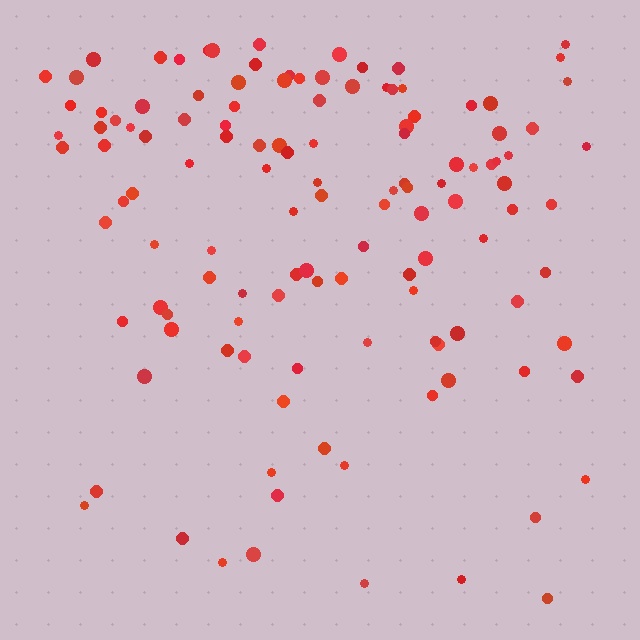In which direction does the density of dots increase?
From bottom to top, with the top side densest.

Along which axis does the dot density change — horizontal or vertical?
Vertical.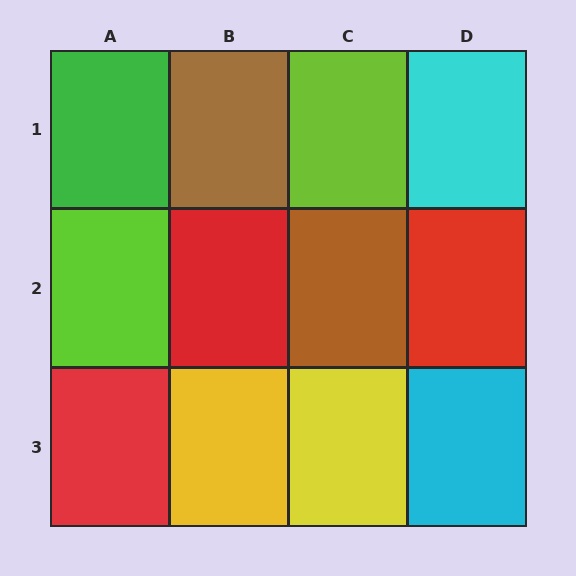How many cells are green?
1 cell is green.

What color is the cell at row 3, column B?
Yellow.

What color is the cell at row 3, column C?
Yellow.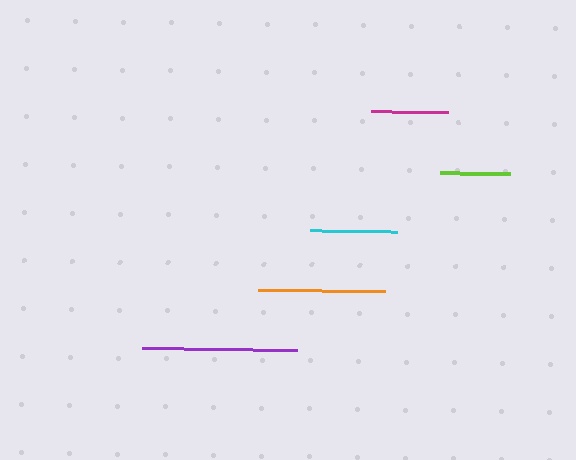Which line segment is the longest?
The purple line is the longest at approximately 155 pixels.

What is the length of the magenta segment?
The magenta segment is approximately 77 pixels long.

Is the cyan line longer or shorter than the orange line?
The orange line is longer than the cyan line.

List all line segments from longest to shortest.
From longest to shortest: purple, orange, cyan, magenta, lime.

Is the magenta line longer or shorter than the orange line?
The orange line is longer than the magenta line.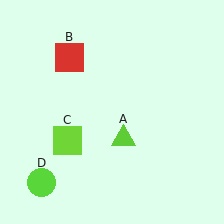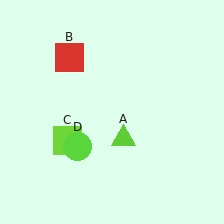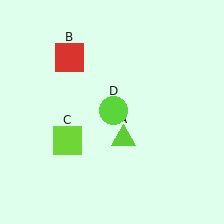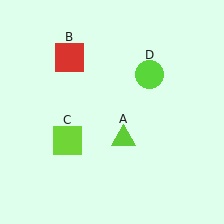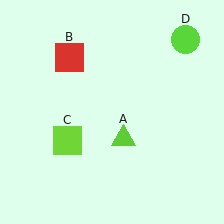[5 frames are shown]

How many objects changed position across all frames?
1 object changed position: lime circle (object D).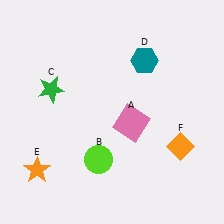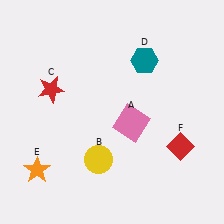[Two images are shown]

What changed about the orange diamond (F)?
In Image 1, F is orange. In Image 2, it changed to red.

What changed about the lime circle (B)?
In Image 1, B is lime. In Image 2, it changed to yellow.